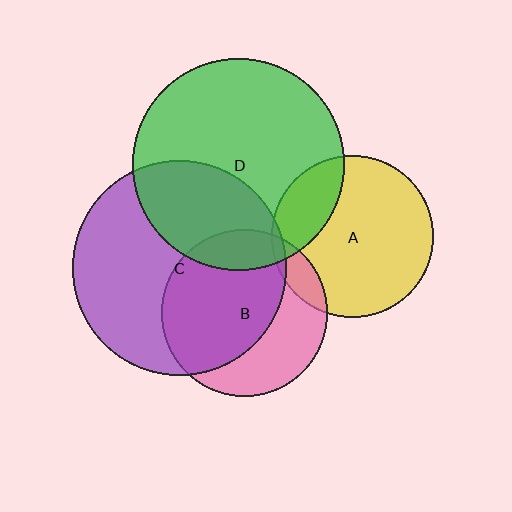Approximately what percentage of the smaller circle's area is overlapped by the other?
Approximately 10%.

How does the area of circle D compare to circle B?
Approximately 1.6 times.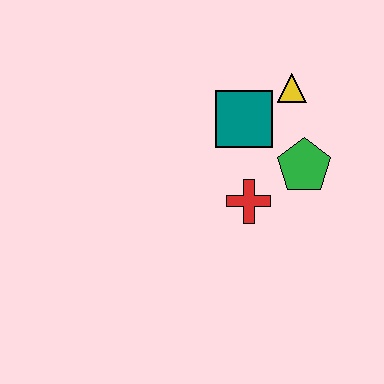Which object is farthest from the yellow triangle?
The red cross is farthest from the yellow triangle.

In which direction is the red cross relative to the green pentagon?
The red cross is to the left of the green pentagon.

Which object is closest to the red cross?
The green pentagon is closest to the red cross.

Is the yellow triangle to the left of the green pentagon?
Yes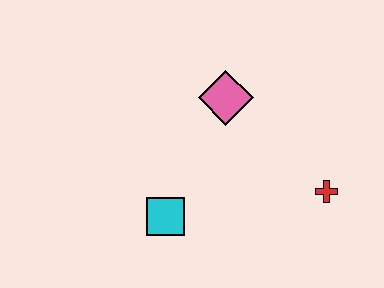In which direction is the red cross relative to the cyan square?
The red cross is to the right of the cyan square.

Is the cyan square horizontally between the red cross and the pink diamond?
No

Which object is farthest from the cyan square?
The red cross is farthest from the cyan square.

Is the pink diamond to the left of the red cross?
Yes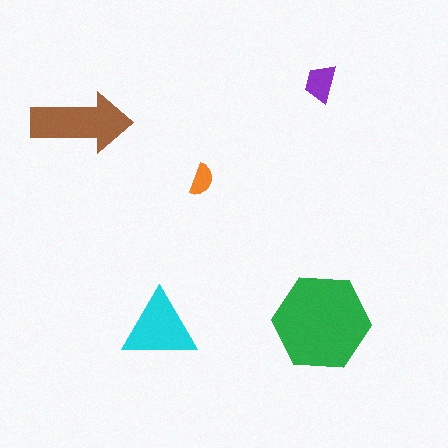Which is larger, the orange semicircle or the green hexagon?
The green hexagon.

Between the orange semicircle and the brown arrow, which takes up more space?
The brown arrow.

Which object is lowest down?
The cyan triangle is bottommost.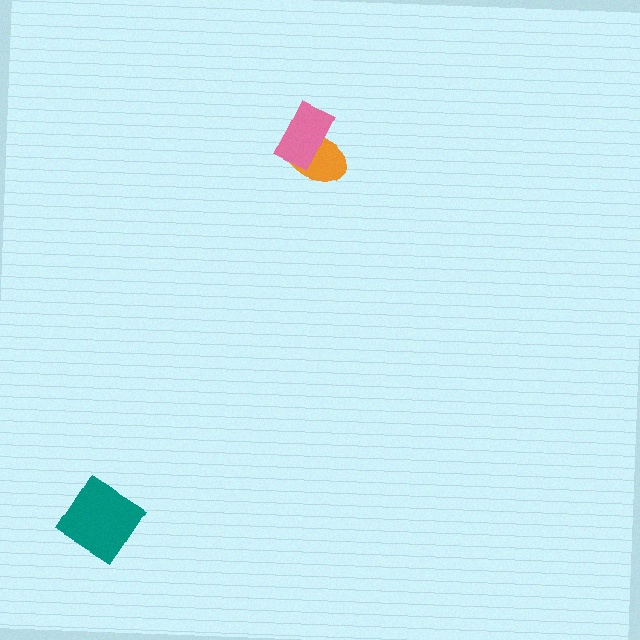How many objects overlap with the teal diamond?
0 objects overlap with the teal diamond.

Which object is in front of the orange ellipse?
The pink rectangle is in front of the orange ellipse.